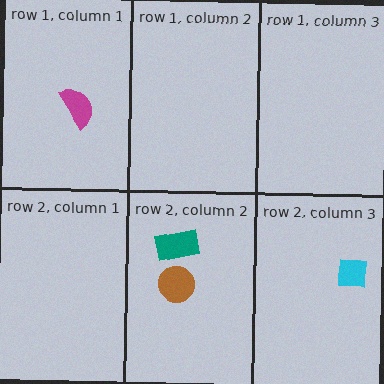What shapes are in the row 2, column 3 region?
The cyan square.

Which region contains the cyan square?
The row 2, column 3 region.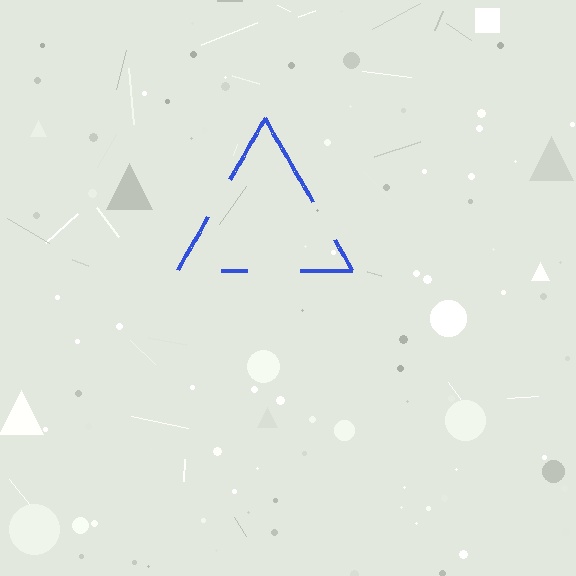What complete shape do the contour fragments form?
The contour fragments form a triangle.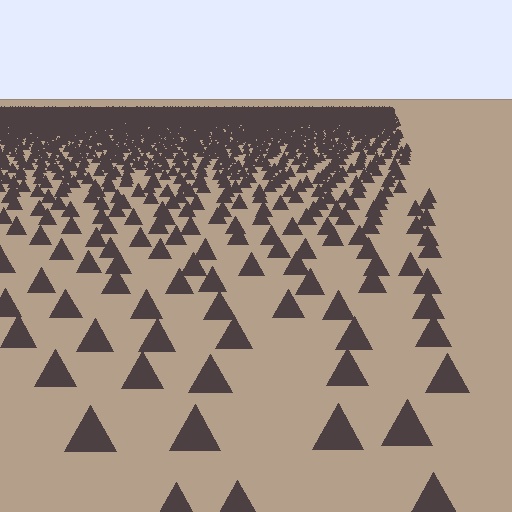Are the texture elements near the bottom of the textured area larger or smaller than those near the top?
Larger. Near the bottom, elements are closer to the viewer and appear at a bigger on-screen size.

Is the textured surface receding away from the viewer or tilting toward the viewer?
The surface is receding away from the viewer. Texture elements get smaller and denser toward the top.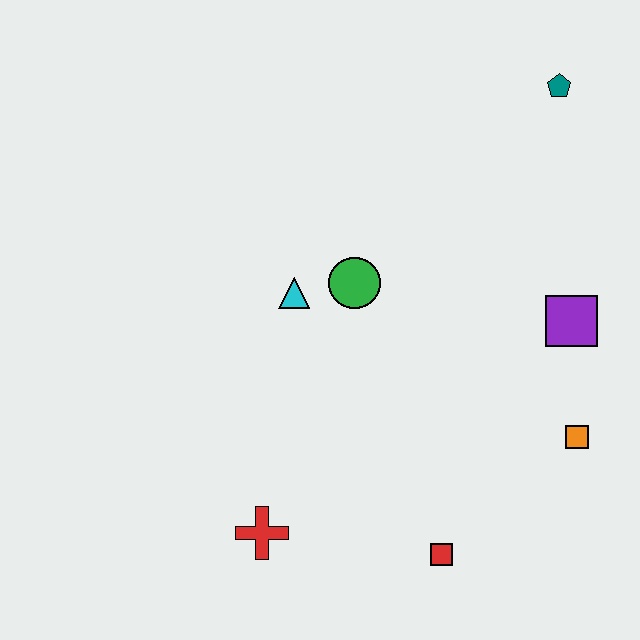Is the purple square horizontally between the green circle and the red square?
No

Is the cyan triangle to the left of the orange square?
Yes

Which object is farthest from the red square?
The teal pentagon is farthest from the red square.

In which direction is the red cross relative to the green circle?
The red cross is below the green circle.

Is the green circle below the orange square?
No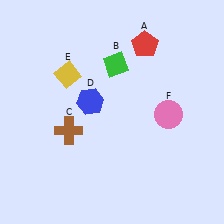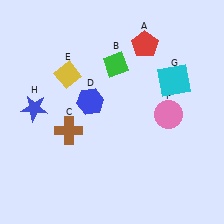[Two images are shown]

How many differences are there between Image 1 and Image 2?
There are 2 differences between the two images.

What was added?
A cyan square (G), a blue star (H) were added in Image 2.